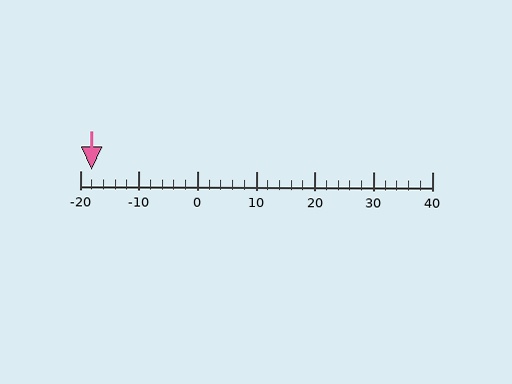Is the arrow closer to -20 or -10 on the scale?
The arrow is closer to -20.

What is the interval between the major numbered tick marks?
The major tick marks are spaced 10 units apart.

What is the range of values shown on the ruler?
The ruler shows values from -20 to 40.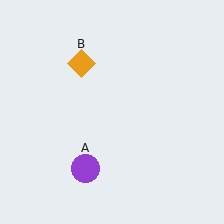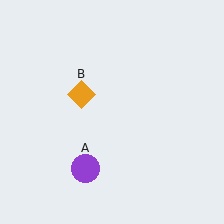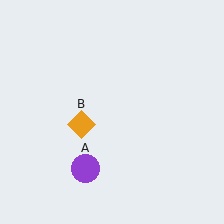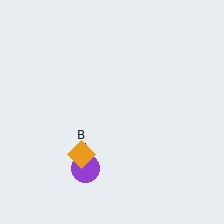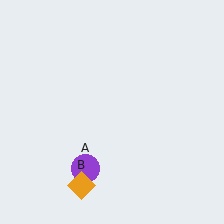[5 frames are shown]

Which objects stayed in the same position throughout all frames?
Purple circle (object A) remained stationary.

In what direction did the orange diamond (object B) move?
The orange diamond (object B) moved down.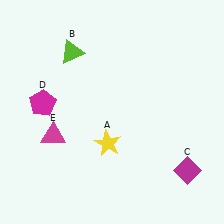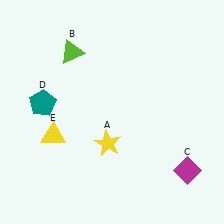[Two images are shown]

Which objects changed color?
D changed from magenta to teal. E changed from magenta to yellow.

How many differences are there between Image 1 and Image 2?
There are 2 differences between the two images.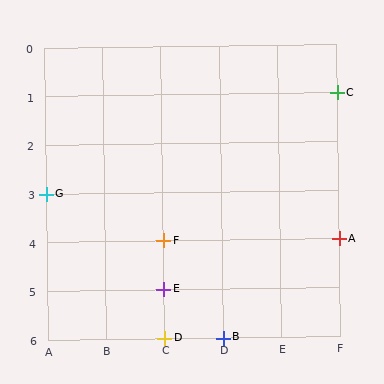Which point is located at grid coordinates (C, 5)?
Point E is at (C, 5).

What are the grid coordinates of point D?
Point D is at grid coordinates (C, 6).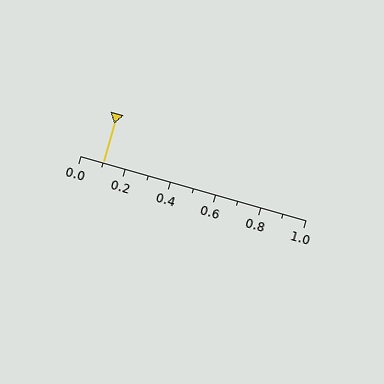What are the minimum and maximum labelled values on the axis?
The axis runs from 0.0 to 1.0.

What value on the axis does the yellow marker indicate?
The marker indicates approximately 0.1.